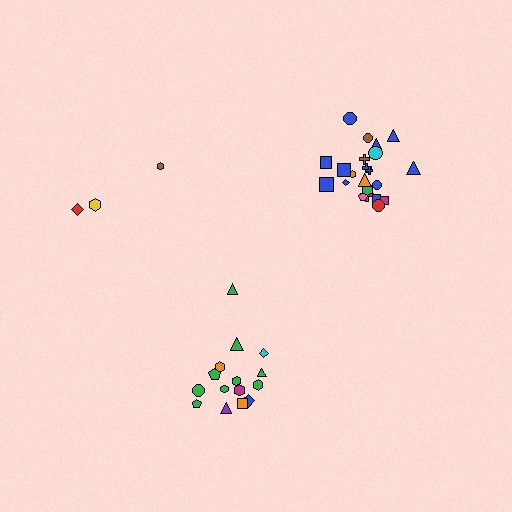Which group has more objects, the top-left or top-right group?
The top-right group.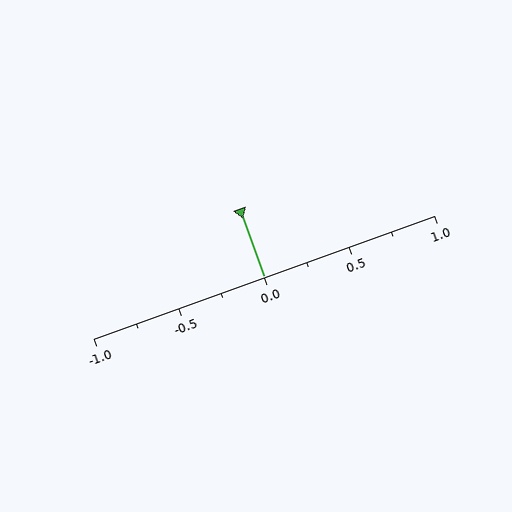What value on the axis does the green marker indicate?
The marker indicates approximately 0.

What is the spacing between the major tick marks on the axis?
The major ticks are spaced 0.5 apart.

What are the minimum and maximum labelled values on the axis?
The axis runs from -1.0 to 1.0.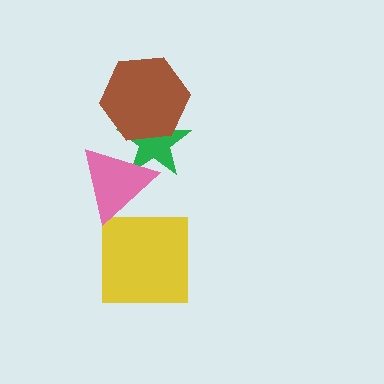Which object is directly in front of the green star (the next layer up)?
The brown hexagon is directly in front of the green star.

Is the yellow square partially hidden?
No, no other shape covers it.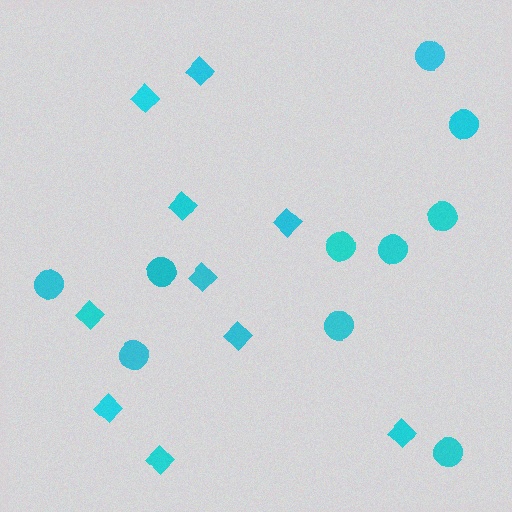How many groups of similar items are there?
There are 2 groups: one group of circles (10) and one group of diamonds (10).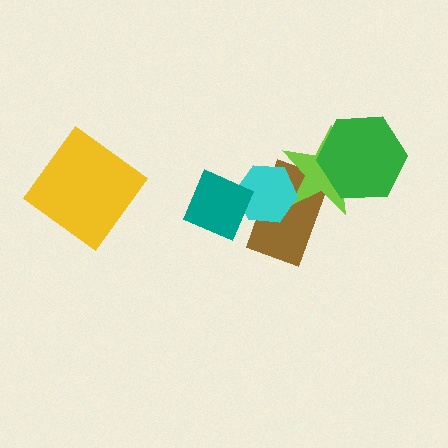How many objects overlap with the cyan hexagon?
3 objects overlap with the cyan hexagon.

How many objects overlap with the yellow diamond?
0 objects overlap with the yellow diamond.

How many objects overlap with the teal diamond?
2 objects overlap with the teal diamond.